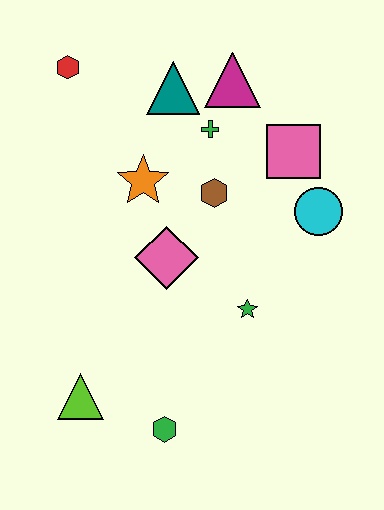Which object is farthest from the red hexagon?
The green hexagon is farthest from the red hexagon.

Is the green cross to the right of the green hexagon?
Yes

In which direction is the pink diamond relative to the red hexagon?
The pink diamond is below the red hexagon.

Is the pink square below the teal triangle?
Yes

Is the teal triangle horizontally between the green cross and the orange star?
Yes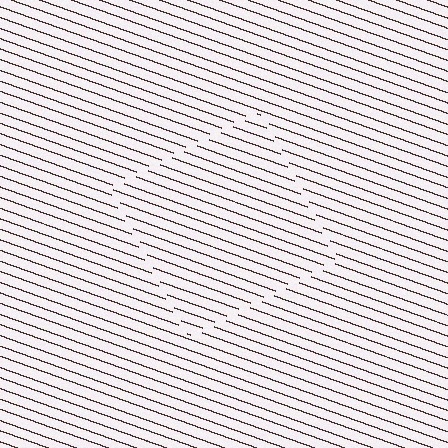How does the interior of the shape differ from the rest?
The interior of the shape contains the same grating, shifted by half a period — the contour is defined by the phase discontinuity where line-ends from the inner and outer gratings abut.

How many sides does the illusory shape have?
4 sides — the line-ends trace a square.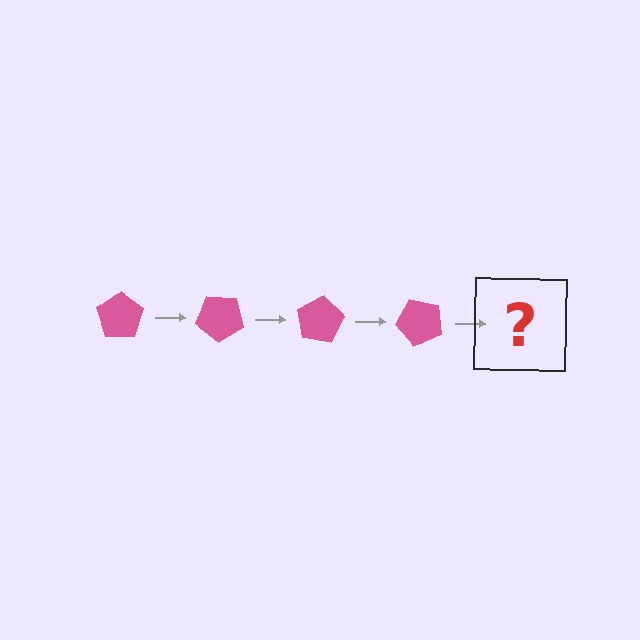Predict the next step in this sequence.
The next step is a pink pentagon rotated 160 degrees.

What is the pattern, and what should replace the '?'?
The pattern is that the pentagon rotates 40 degrees each step. The '?' should be a pink pentagon rotated 160 degrees.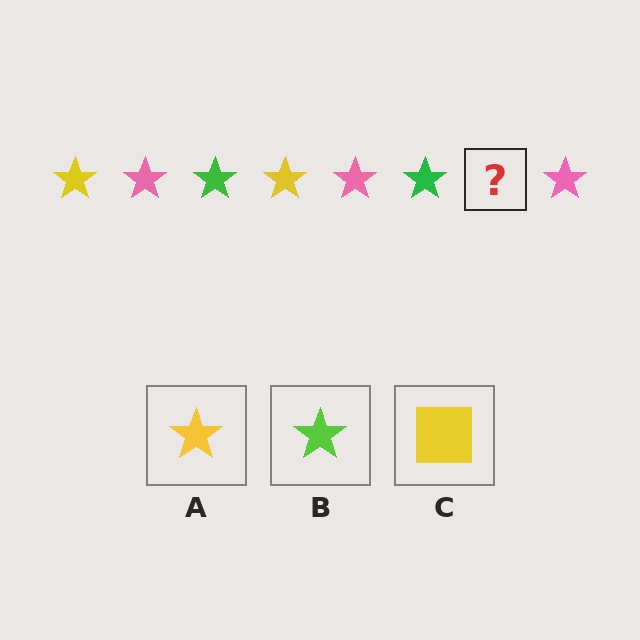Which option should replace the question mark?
Option A.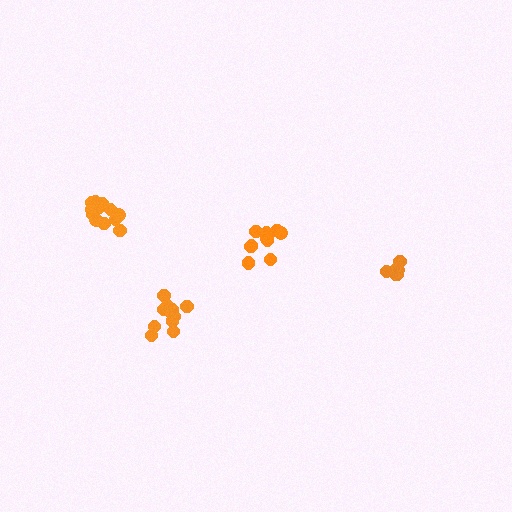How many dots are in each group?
Group 1: 7 dots, Group 2: 11 dots, Group 3: 10 dots, Group 4: 13 dots (41 total).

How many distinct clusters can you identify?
There are 4 distinct clusters.